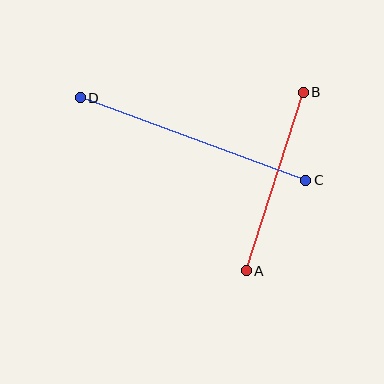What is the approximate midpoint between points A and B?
The midpoint is at approximately (275, 181) pixels.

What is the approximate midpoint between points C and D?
The midpoint is at approximately (193, 139) pixels.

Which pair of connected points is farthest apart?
Points C and D are farthest apart.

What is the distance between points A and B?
The distance is approximately 187 pixels.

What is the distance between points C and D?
The distance is approximately 240 pixels.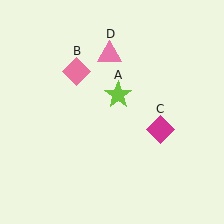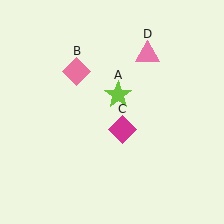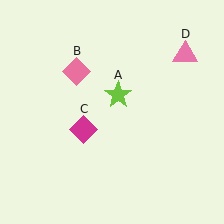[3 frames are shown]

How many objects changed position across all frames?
2 objects changed position: magenta diamond (object C), pink triangle (object D).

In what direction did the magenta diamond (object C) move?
The magenta diamond (object C) moved left.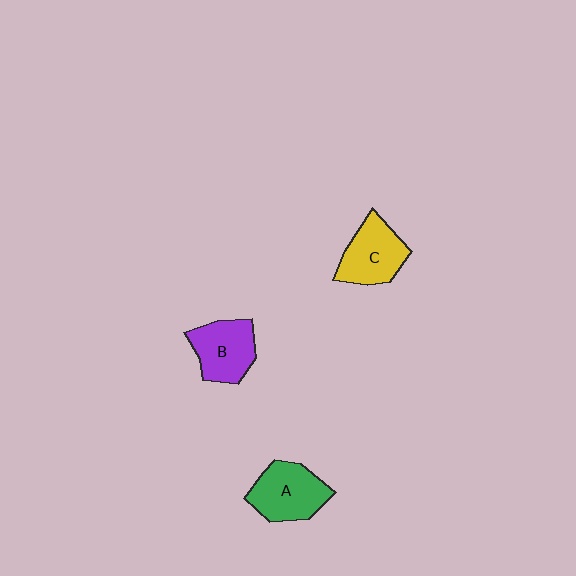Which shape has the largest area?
Shape A (green).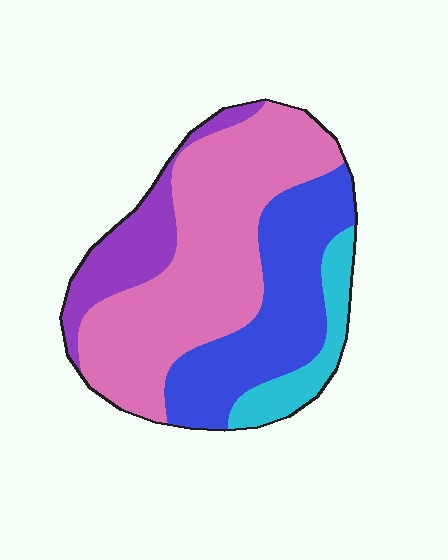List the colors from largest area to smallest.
From largest to smallest: pink, blue, purple, cyan.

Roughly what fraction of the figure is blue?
Blue covers about 30% of the figure.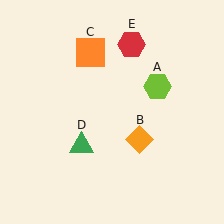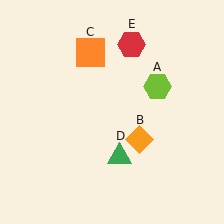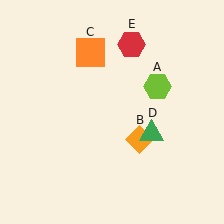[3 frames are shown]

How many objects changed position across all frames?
1 object changed position: green triangle (object D).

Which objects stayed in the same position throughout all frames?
Lime hexagon (object A) and orange diamond (object B) and orange square (object C) and red hexagon (object E) remained stationary.